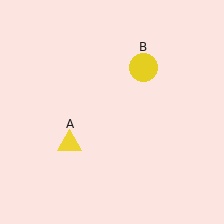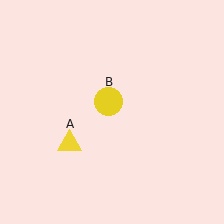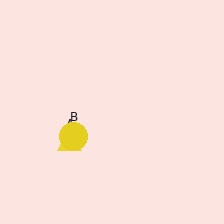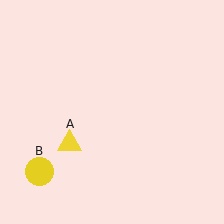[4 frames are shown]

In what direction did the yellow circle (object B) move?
The yellow circle (object B) moved down and to the left.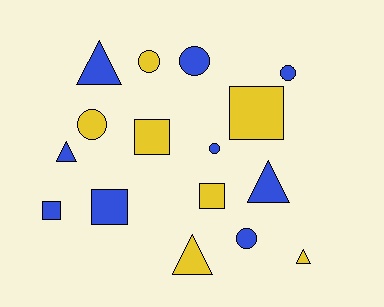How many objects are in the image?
There are 16 objects.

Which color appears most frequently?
Blue, with 9 objects.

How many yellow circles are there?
There are 2 yellow circles.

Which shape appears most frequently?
Circle, with 6 objects.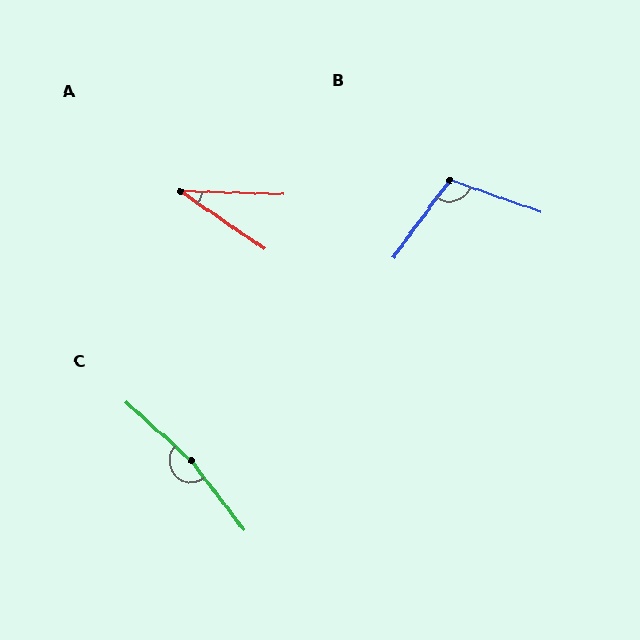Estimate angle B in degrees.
Approximately 107 degrees.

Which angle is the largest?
C, at approximately 170 degrees.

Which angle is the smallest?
A, at approximately 33 degrees.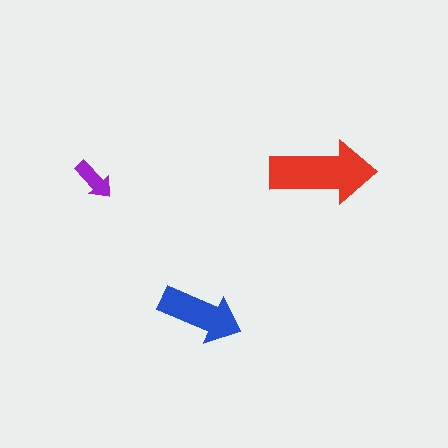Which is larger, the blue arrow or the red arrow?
The red one.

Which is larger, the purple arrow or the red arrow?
The red one.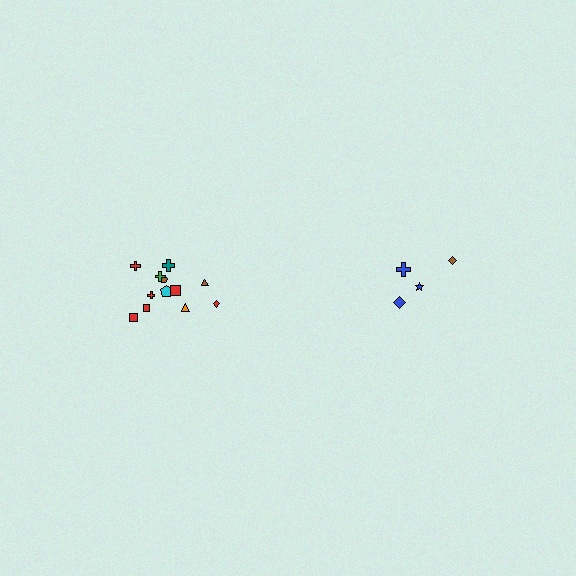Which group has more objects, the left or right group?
The left group.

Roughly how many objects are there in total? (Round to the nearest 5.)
Roughly 15 objects in total.